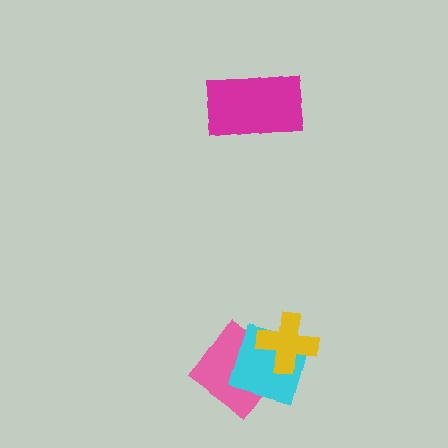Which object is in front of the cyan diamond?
The yellow cross is in front of the cyan diamond.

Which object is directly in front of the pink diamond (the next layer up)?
The cyan diamond is directly in front of the pink diamond.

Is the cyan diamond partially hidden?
Yes, it is partially covered by another shape.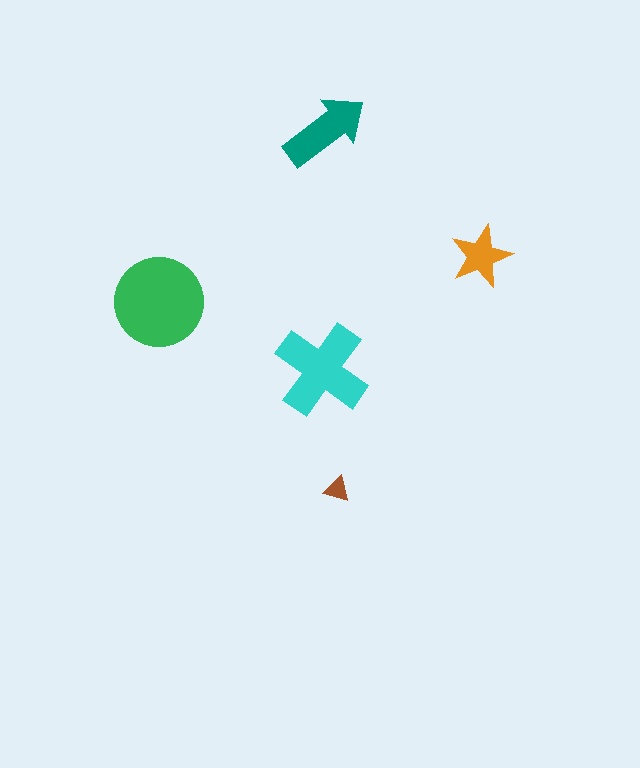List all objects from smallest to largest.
The brown triangle, the orange star, the teal arrow, the cyan cross, the green circle.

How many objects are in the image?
There are 5 objects in the image.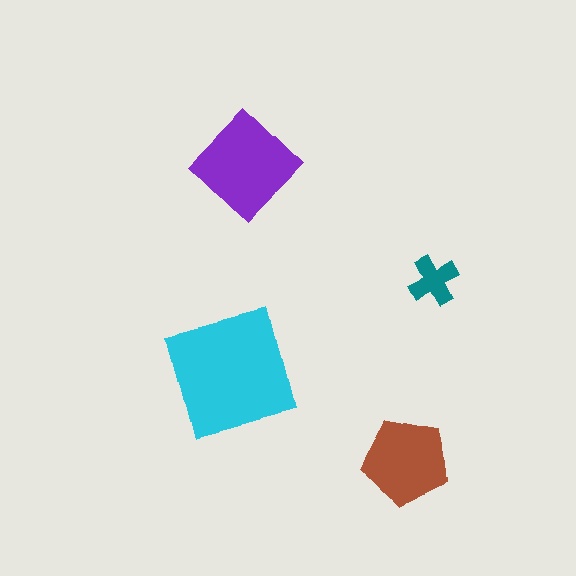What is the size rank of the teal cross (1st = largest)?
4th.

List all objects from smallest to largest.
The teal cross, the brown pentagon, the purple diamond, the cyan square.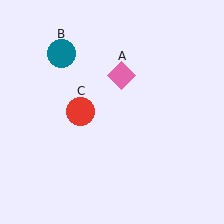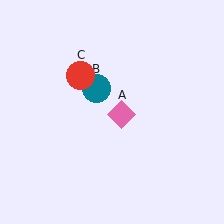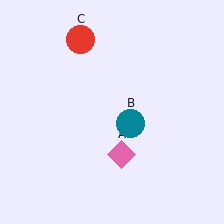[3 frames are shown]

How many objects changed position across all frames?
3 objects changed position: pink diamond (object A), teal circle (object B), red circle (object C).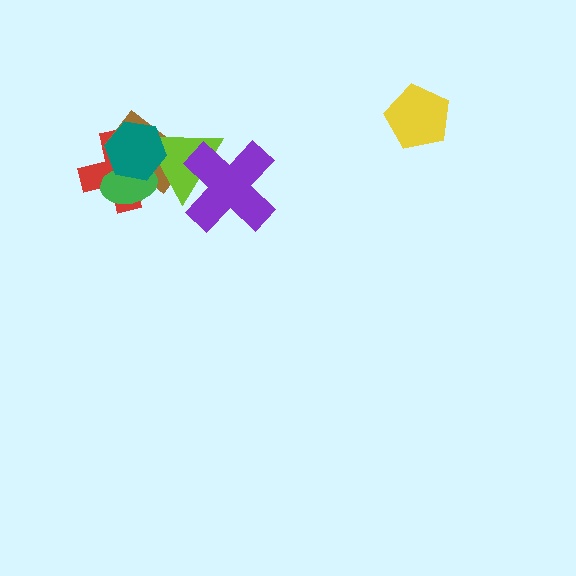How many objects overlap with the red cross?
4 objects overlap with the red cross.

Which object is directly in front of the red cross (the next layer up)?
The brown rectangle is directly in front of the red cross.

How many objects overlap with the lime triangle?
5 objects overlap with the lime triangle.